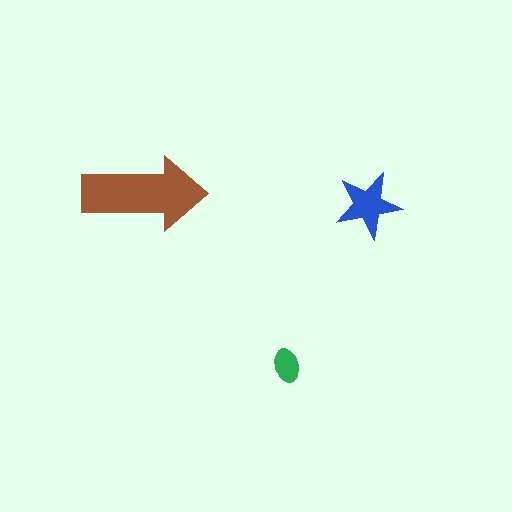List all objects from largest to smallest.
The brown arrow, the blue star, the green ellipse.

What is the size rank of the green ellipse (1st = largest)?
3rd.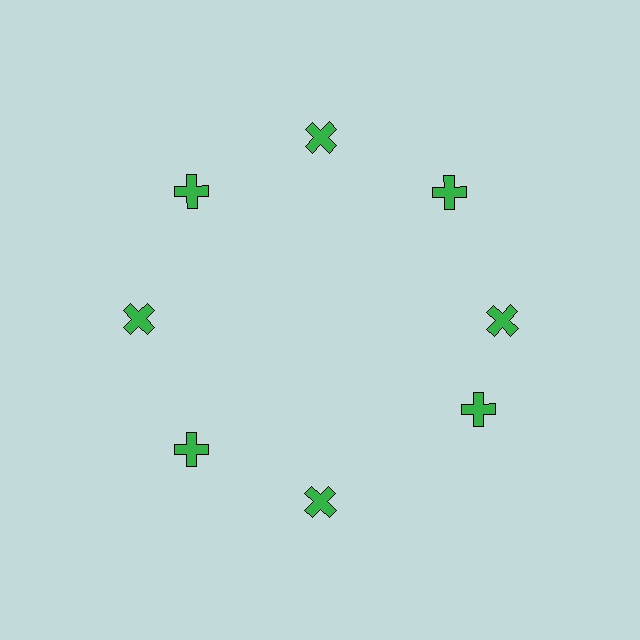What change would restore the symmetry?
The symmetry would be restored by rotating it back into even spacing with its neighbors so that all 8 crosses sit at equal angles and equal distance from the center.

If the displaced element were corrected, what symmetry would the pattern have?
It would have 8-fold rotational symmetry — the pattern would map onto itself every 45 degrees.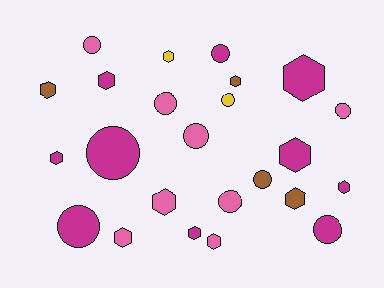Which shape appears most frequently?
Hexagon, with 13 objects.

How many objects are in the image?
There are 24 objects.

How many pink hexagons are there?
There are 3 pink hexagons.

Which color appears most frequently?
Magenta, with 10 objects.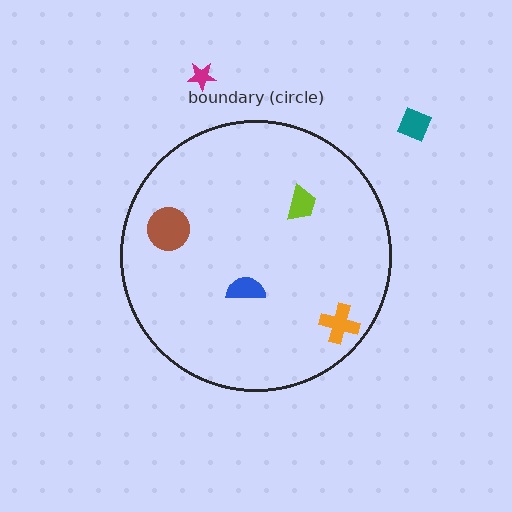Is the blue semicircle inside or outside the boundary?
Inside.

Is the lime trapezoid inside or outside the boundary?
Inside.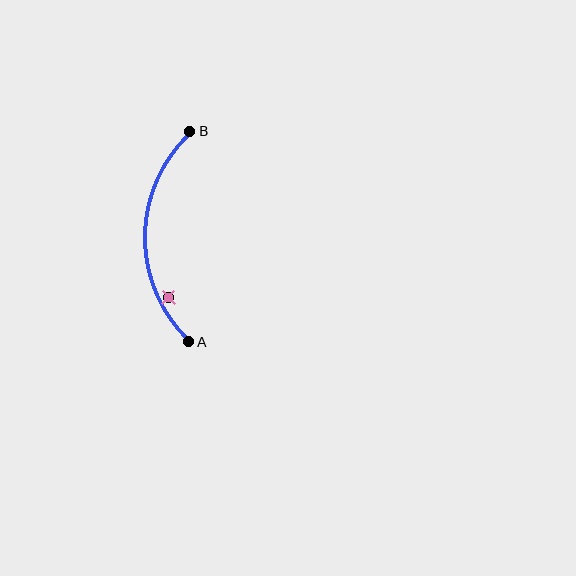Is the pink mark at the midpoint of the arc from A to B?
No — the pink mark does not lie on the arc at all. It sits slightly inside the curve.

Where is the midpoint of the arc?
The arc midpoint is the point on the curve farthest from the straight line joining A and B. It sits to the left of that line.